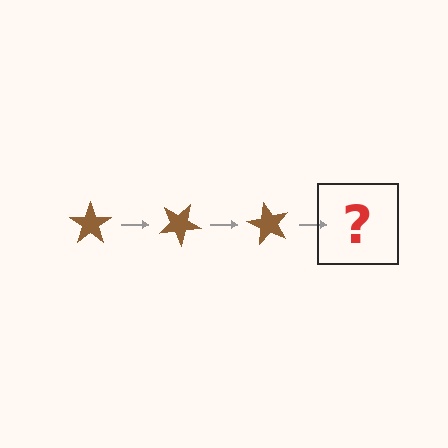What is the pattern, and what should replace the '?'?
The pattern is that the star rotates 30 degrees each step. The '?' should be a brown star rotated 90 degrees.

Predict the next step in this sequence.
The next step is a brown star rotated 90 degrees.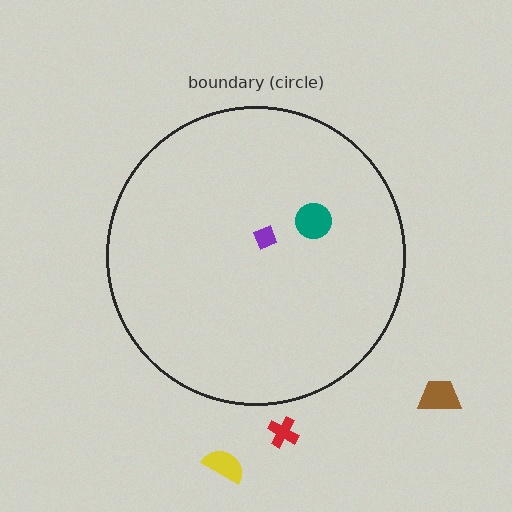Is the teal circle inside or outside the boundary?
Inside.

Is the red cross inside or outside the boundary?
Outside.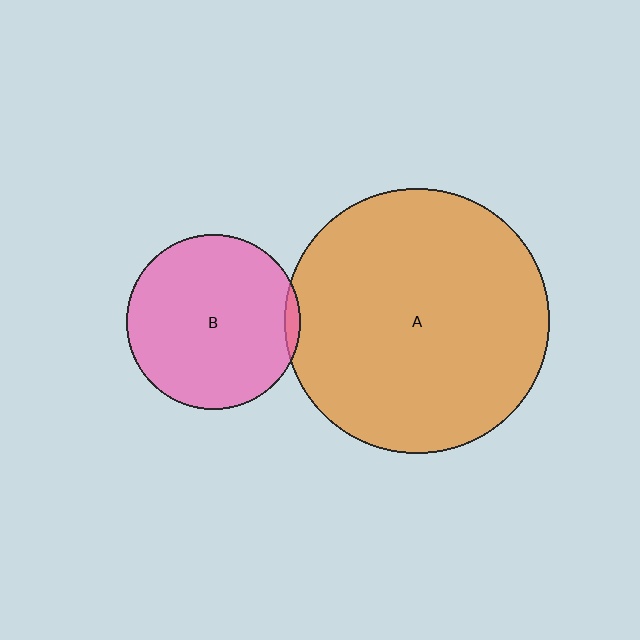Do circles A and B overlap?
Yes.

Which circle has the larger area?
Circle A (orange).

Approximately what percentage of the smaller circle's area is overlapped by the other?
Approximately 5%.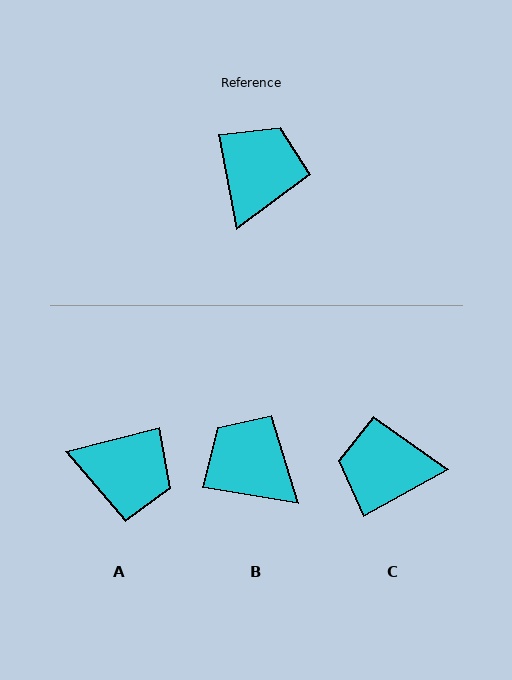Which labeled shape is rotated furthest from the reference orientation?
C, about 108 degrees away.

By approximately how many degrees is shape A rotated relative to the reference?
Approximately 86 degrees clockwise.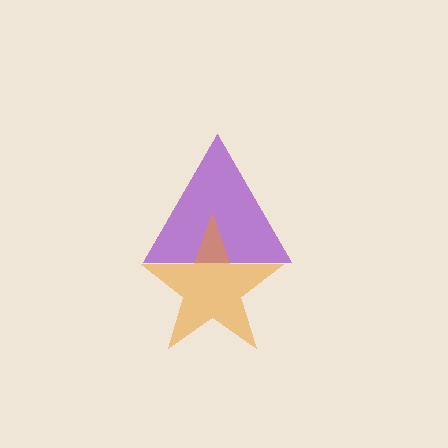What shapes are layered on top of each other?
The layered shapes are: a purple triangle, an orange star.